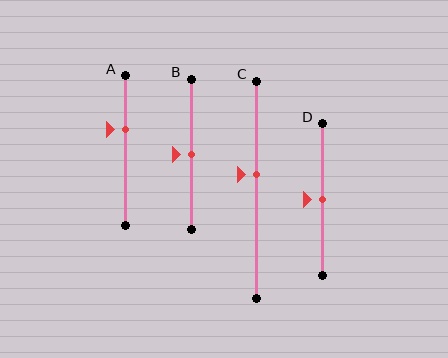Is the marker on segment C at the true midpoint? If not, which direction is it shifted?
No, the marker on segment C is shifted upward by about 7% of the segment length.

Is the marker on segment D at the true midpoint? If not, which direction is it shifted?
Yes, the marker on segment D is at the true midpoint.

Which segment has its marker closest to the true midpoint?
Segment B has its marker closest to the true midpoint.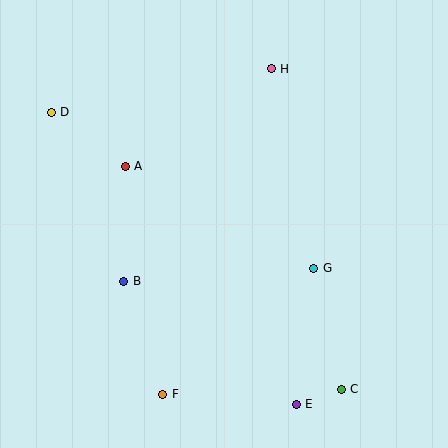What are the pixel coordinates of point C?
Point C is at (341, 389).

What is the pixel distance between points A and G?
The distance between A and G is 215 pixels.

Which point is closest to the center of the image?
Point G at (314, 268) is closest to the center.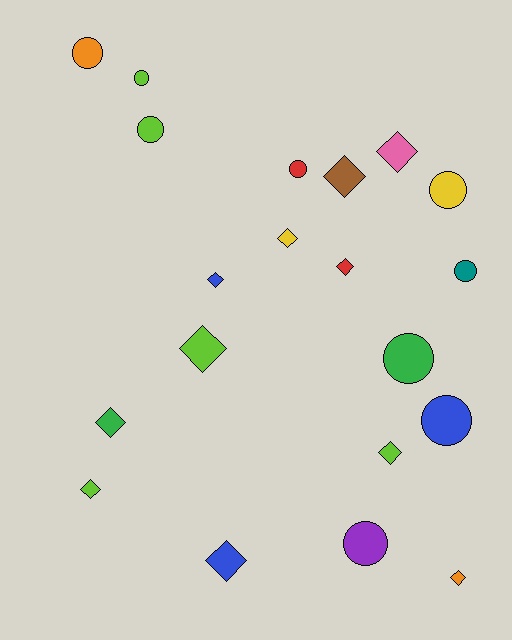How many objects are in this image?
There are 20 objects.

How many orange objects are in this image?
There are 2 orange objects.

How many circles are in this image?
There are 9 circles.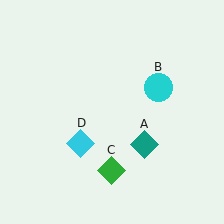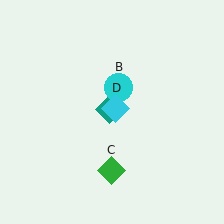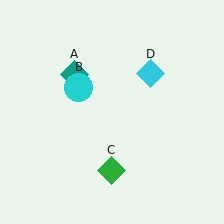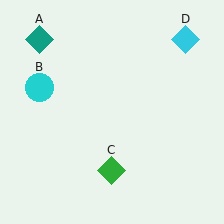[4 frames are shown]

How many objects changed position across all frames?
3 objects changed position: teal diamond (object A), cyan circle (object B), cyan diamond (object D).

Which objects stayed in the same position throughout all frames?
Green diamond (object C) remained stationary.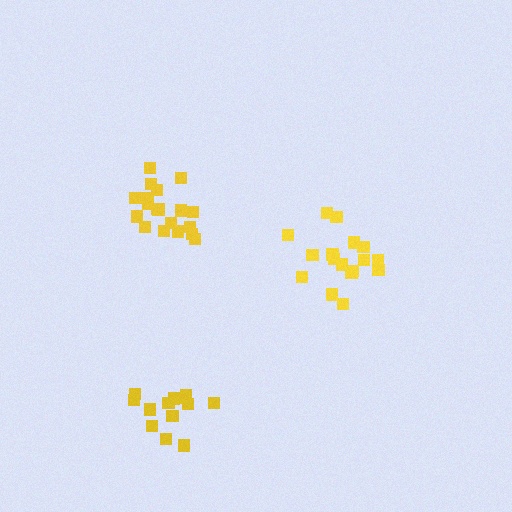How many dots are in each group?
Group 1: 17 dots, Group 2: 13 dots, Group 3: 19 dots (49 total).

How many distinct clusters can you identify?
There are 3 distinct clusters.